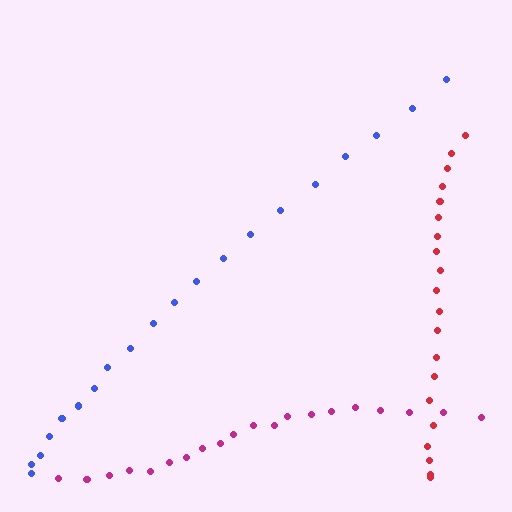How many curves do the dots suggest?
There are 3 distinct paths.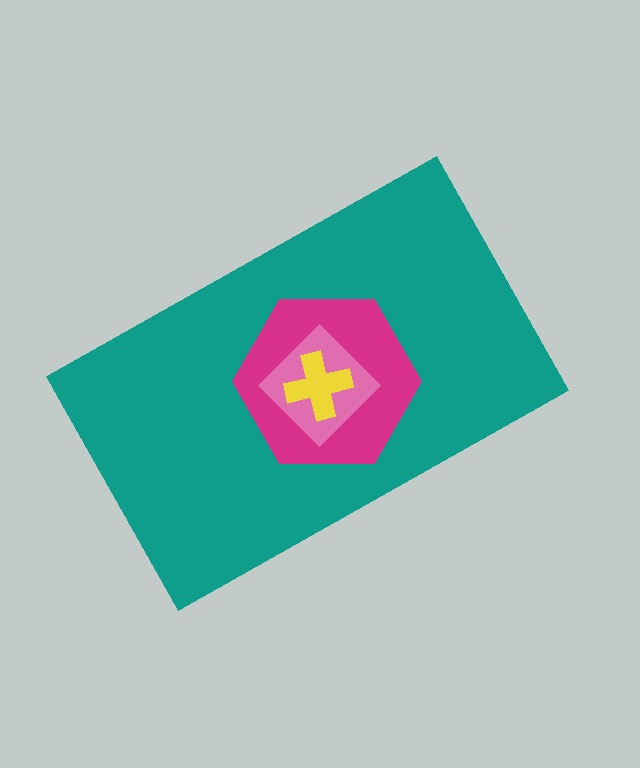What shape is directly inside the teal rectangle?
The magenta hexagon.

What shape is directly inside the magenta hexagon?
The pink diamond.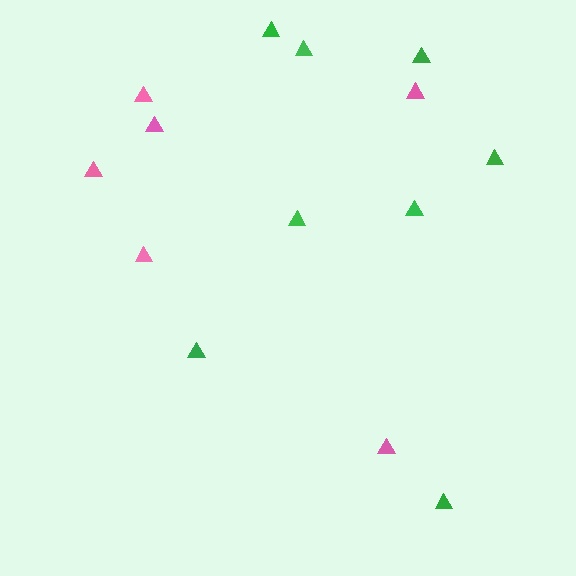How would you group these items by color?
There are 2 groups: one group of green triangles (8) and one group of pink triangles (6).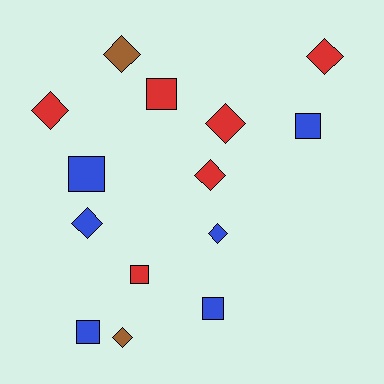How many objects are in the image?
There are 14 objects.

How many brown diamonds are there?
There are 2 brown diamonds.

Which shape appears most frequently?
Diamond, with 8 objects.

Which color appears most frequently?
Red, with 6 objects.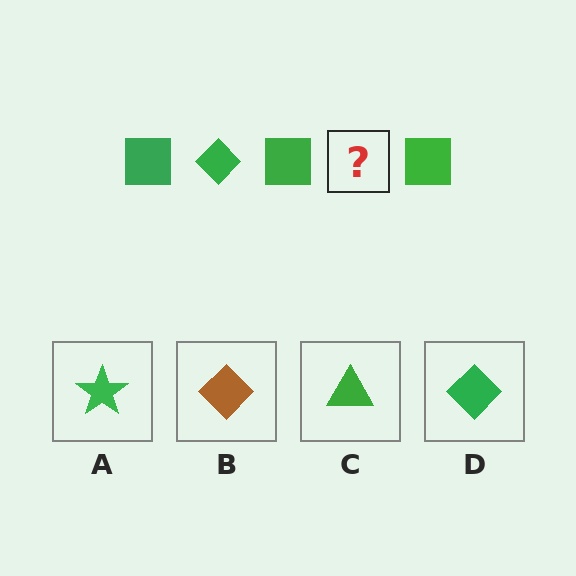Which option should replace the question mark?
Option D.